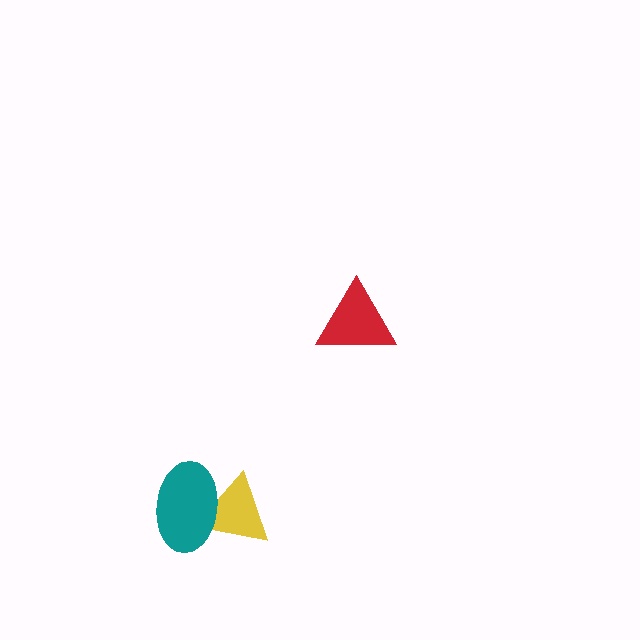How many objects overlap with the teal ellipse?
1 object overlaps with the teal ellipse.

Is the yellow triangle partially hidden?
Yes, it is partially covered by another shape.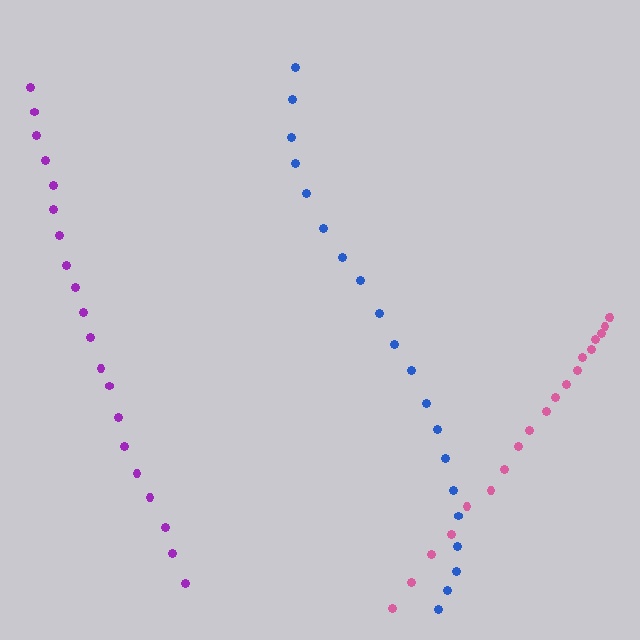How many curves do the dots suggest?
There are 3 distinct paths.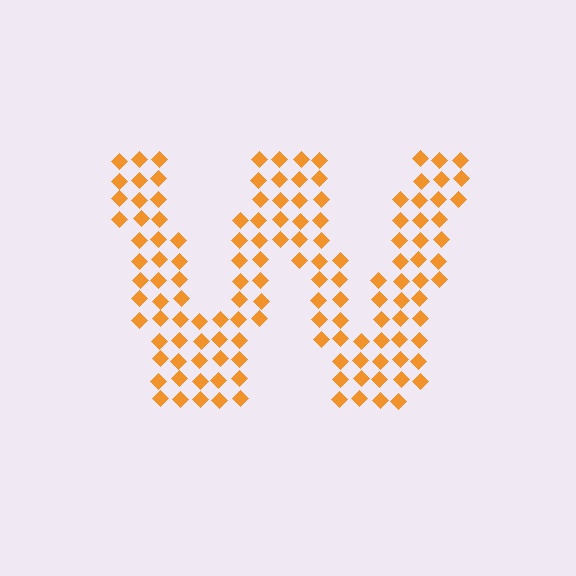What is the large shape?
The large shape is the letter W.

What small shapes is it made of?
It is made of small diamonds.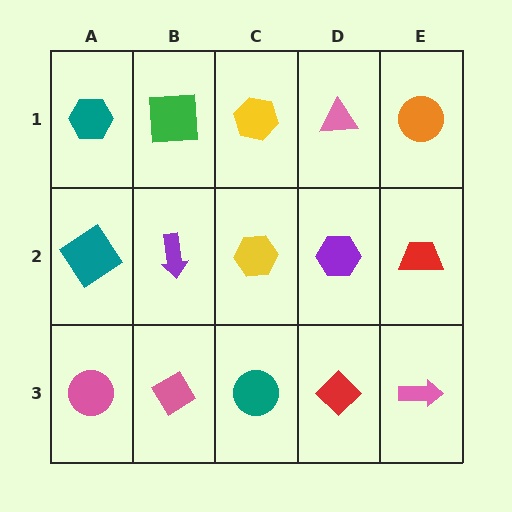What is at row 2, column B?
A purple arrow.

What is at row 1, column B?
A green square.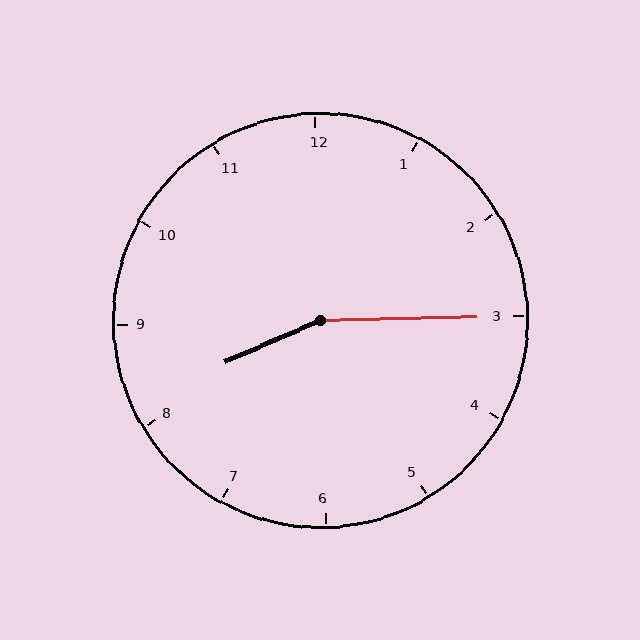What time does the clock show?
8:15.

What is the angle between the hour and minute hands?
Approximately 158 degrees.